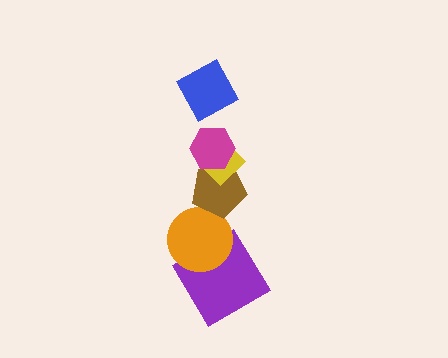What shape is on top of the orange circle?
The brown pentagon is on top of the orange circle.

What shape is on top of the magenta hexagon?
The blue square is on top of the magenta hexagon.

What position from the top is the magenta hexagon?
The magenta hexagon is 2nd from the top.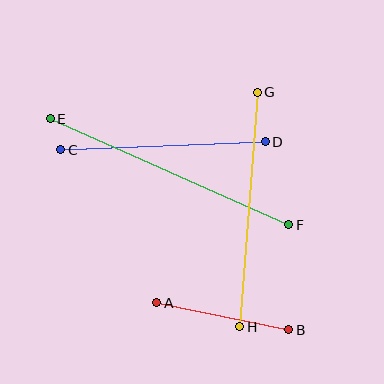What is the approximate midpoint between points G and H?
The midpoint is at approximately (248, 209) pixels.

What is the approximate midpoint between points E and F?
The midpoint is at approximately (169, 172) pixels.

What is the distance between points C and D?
The distance is approximately 204 pixels.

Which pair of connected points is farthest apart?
Points E and F are farthest apart.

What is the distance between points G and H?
The distance is approximately 235 pixels.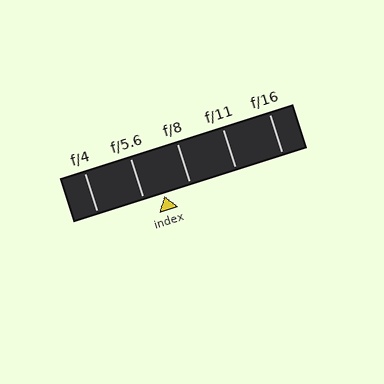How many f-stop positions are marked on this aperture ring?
There are 5 f-stop positions marked.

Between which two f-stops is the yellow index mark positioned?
The index mark is between f/5.6 and f/8.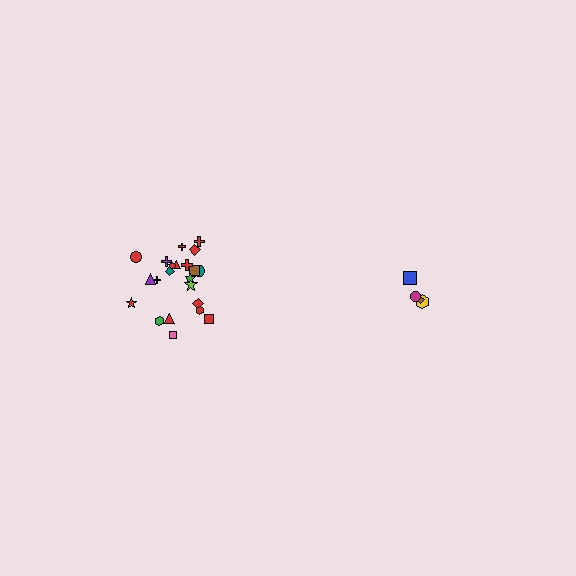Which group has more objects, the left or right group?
The left group.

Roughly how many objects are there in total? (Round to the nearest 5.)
Roughly 25 objects in total.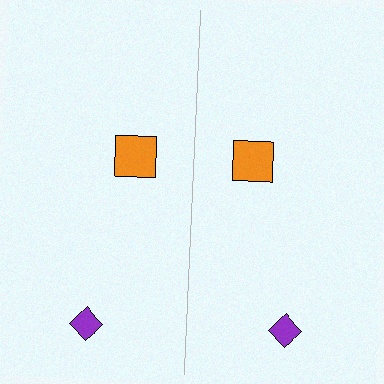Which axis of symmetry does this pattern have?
The pattern has a vertical axis of symmetry running through the center of the image.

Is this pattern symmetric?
Yes, this pattern has bilateral (reflection) symmetry.